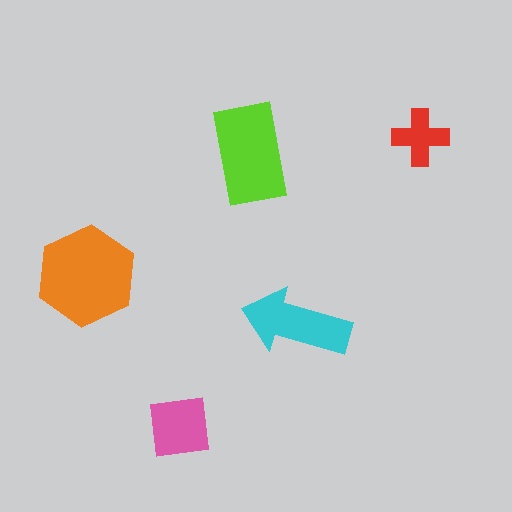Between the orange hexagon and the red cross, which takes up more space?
The orange hexagon.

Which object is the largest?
The orange hexagon.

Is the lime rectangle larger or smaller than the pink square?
Larger.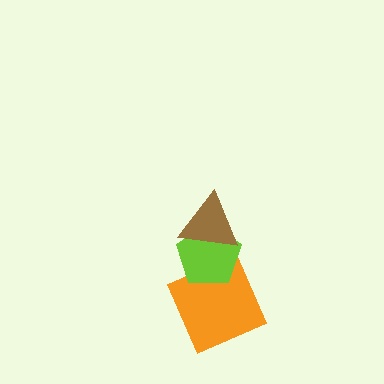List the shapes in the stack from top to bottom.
From top to bottom: the brown triangle, the lime pentagon, the orange square.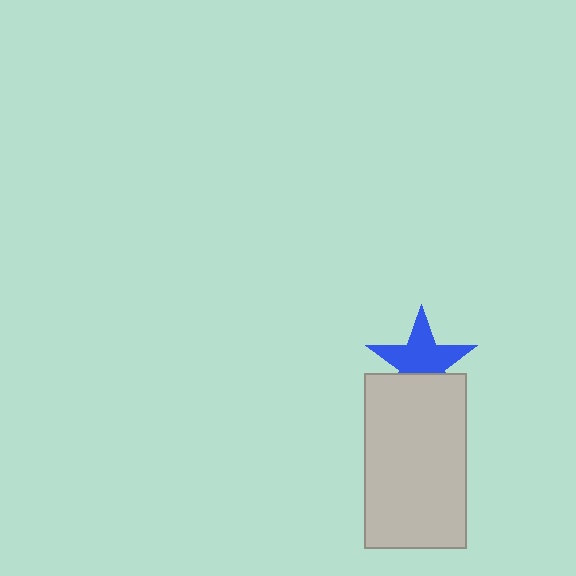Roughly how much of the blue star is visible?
Most of it is visible (roughly 66%).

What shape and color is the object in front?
The object in front is a light gray rectangle.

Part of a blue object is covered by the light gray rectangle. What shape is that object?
It is a star.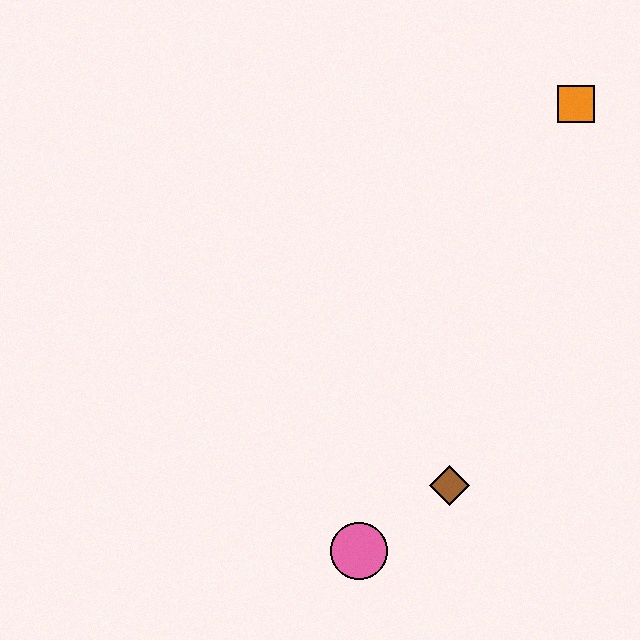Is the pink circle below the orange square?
Yes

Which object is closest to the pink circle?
The brown diamond is closest to the pink circle.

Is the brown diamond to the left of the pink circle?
No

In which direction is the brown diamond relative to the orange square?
The brown diamond is below the orange square.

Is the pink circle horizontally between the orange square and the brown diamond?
No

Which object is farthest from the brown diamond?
The orange square is farthest from the brown diamond.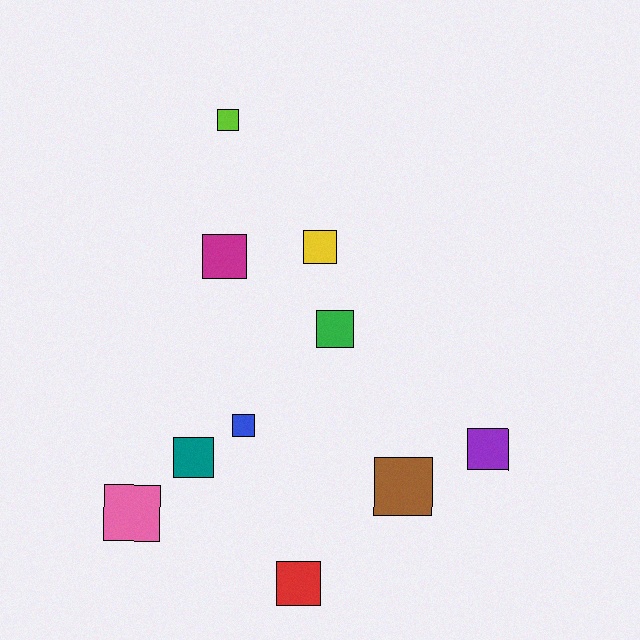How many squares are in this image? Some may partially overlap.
There are 10 squares.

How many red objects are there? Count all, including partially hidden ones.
There is 1 red object.